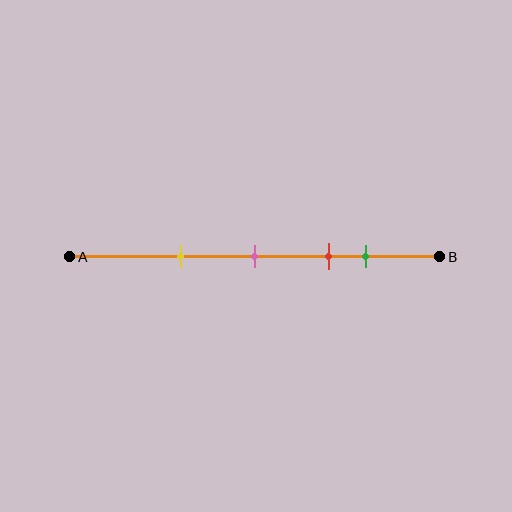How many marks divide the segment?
There are 4 marks dividing the segment.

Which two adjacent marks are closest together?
The red and green marks are the closest adjacent pair.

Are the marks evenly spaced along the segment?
No, the marks are not evenly spaced.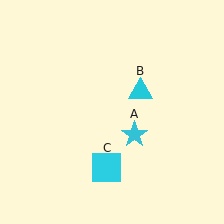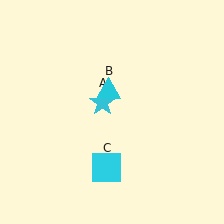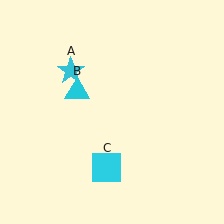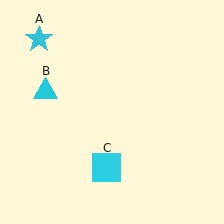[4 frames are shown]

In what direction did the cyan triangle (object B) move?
The cyan triangle (object B) moved left.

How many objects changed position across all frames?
2 objects changed position: cyan star (object A), cyan triangle (object B).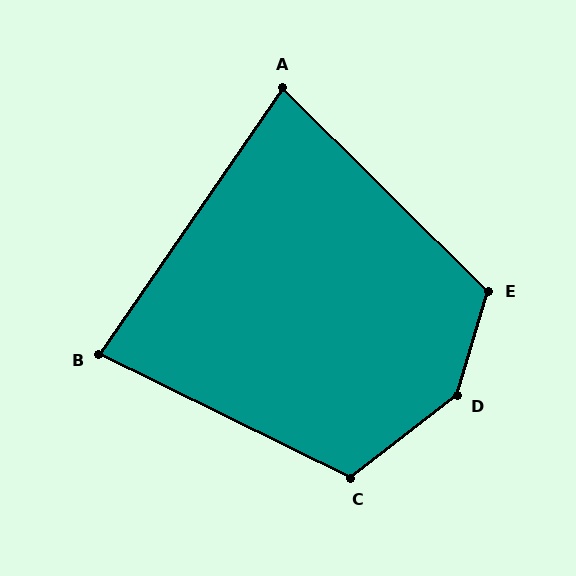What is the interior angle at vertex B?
Approximately 82 degrees (acute).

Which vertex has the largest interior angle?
D, at approximately 145 degrees.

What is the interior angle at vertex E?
Approximately 118 degrees (obtuse).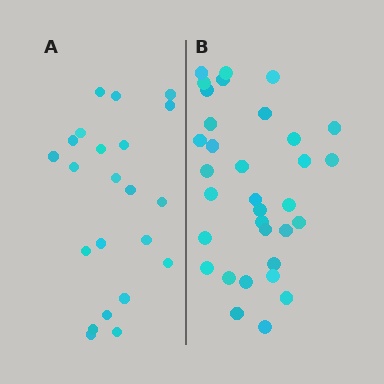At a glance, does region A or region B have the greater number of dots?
Region B (the right region) has more dots.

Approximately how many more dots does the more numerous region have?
Region B has roughly 12 or so more dots than region A.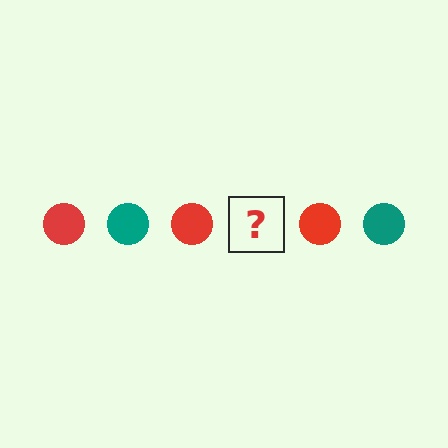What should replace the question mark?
The question mark should be replaced with a teal circle.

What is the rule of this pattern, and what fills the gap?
The rule is that the pattern cycles through red, teal circles. The gap should be filled with a teal circle.